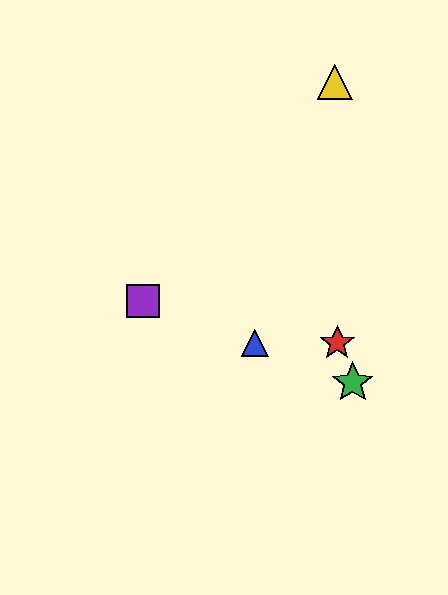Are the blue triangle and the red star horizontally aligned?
Yes, both are at y≈343.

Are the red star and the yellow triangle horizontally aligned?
No, the red star is at y≈343 and the yellow triangle is at y≈82.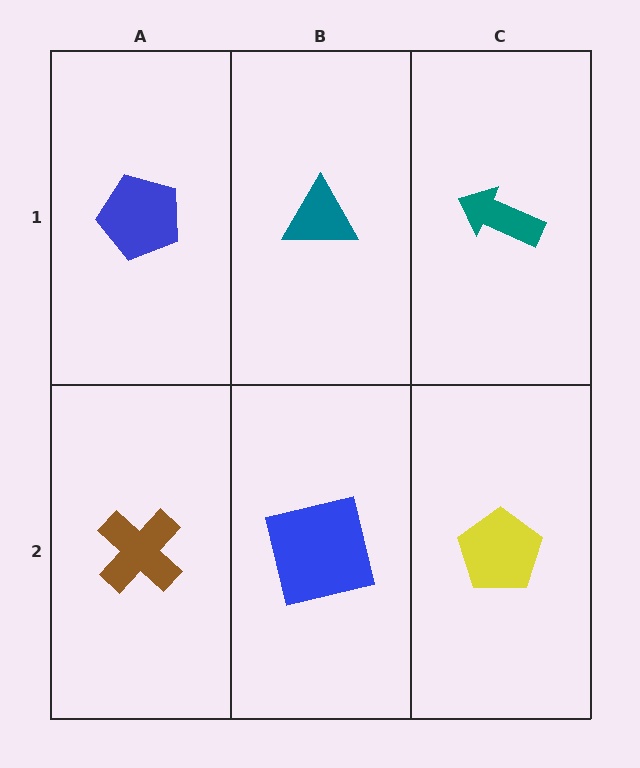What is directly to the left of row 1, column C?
A teal triangle.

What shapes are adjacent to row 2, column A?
A blue pentagon (row 1, column A), a blue square (row 2, column B).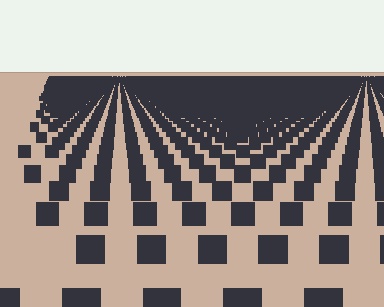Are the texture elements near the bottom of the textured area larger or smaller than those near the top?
Larger. Near the bottom, elements are closer to the viewer and appear at a bigger on-screen size.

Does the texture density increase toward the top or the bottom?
Density increases toward the top.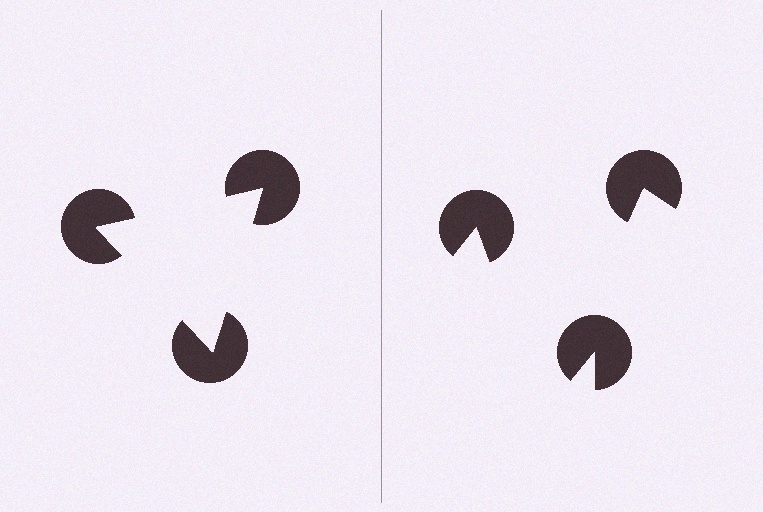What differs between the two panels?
The pac-man discs are positioned identically on both sides; only the wedge orientations differ. On the left they align to a triangle; on the right they are misaligned.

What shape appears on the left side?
An illusory triangle.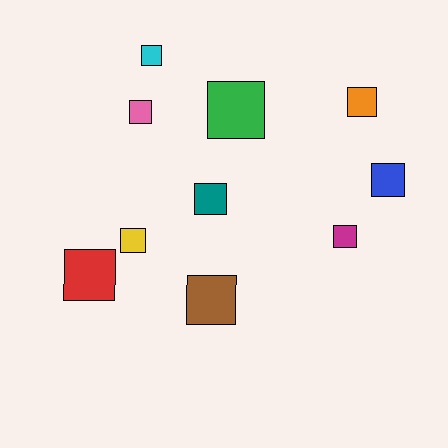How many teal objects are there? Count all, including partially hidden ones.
There is 1 teal object.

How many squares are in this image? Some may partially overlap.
There are 10 squares.